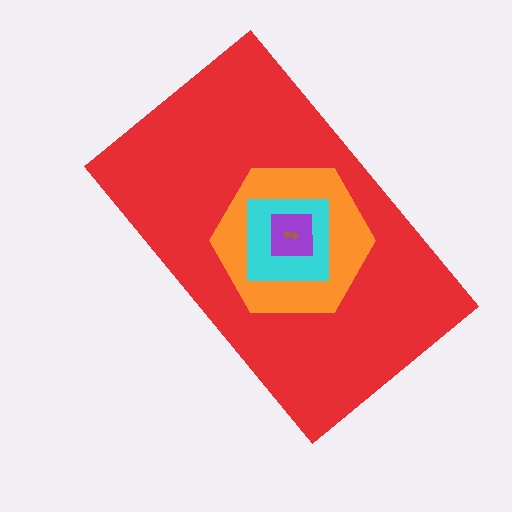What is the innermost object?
The brown arrow.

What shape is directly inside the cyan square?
The purple square.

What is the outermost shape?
The red rectangle.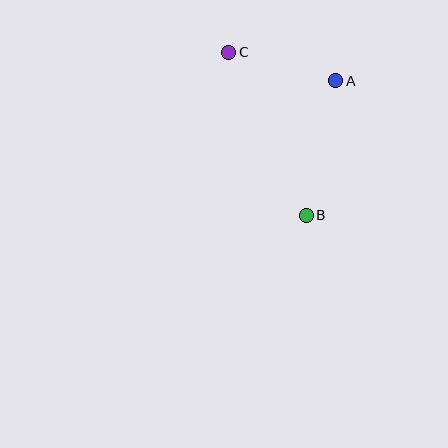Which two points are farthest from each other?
Points B and C are farthest from each other.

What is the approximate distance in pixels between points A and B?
The distance between A and B is approximately 138 pixels.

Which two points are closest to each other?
Points A and C are closest to each other.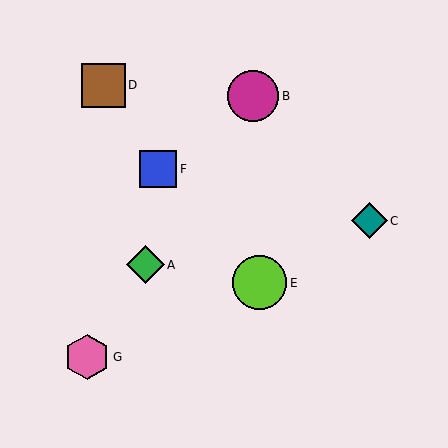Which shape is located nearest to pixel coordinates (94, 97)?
The brown square (labeled D) at (104, 85) is nearest to that location.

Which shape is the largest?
The lime circle (labeled E) is the largest.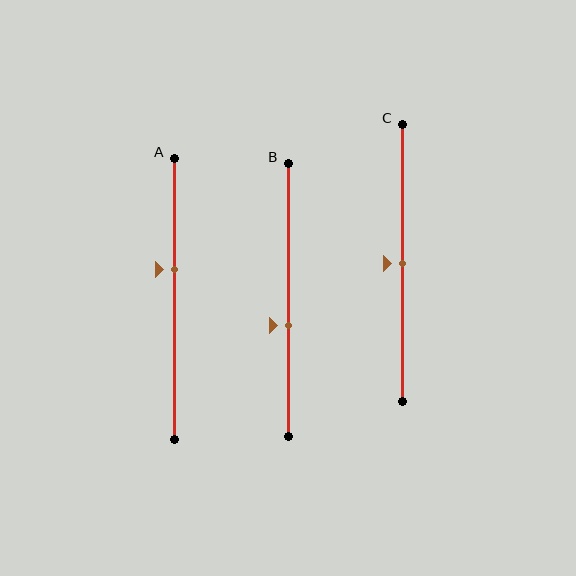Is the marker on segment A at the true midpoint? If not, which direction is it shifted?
No, the marker on segment A is shifted upward by about 11% of the segment length.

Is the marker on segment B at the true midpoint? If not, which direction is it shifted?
No, the marker on segment B is shifted downward by about 9% of the segment length.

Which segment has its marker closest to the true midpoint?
Segment C has its marker closest to the true midpoint.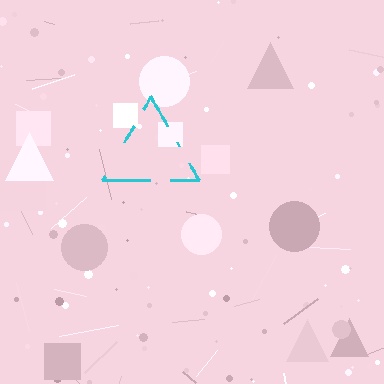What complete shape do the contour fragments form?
The contour fragments form a triangle.